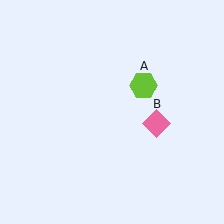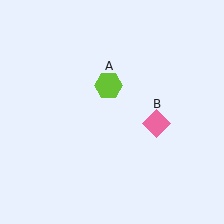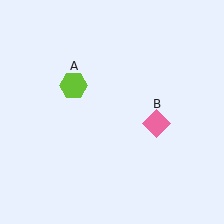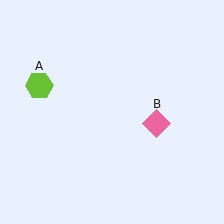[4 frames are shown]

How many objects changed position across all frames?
1 object changed position: lime hexagon (object A).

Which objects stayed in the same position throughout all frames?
Pink diamond (object B) remained stationary.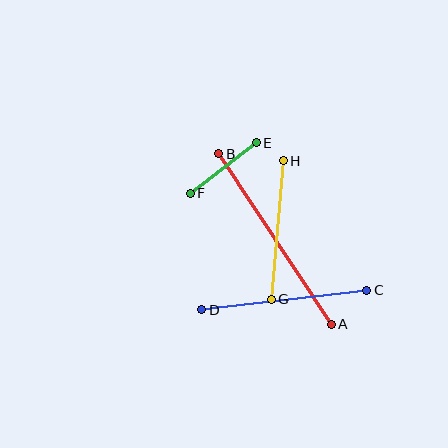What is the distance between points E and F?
The distance is approximately 83 pixels.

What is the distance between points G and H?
The distance is approximately 139 pixels.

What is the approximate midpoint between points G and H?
The midpoint is at approximately (277, 230) pixels.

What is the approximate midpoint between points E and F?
The midpoint is at approximately (223, 168) pixels.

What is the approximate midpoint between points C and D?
The midpoint is at approximately (284, 300) pixels.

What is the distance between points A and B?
The distance is approximately 204 pixels.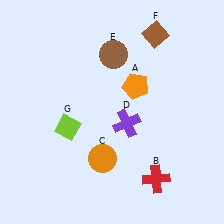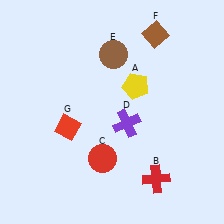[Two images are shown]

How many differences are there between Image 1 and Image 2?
There are 3 differences between the two images.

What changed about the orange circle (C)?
In Image 1, C is orange. In Image 2, it changed to red.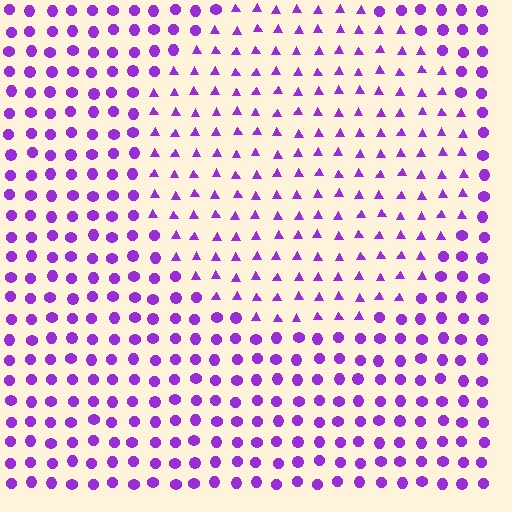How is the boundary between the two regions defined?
The boundary is defined by a change in element shape: triangles inside vs. circles outside. All elements share the same color and spacing.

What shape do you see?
I see a circle.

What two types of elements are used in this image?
The image uses triangles inside the circle region and circles outside it.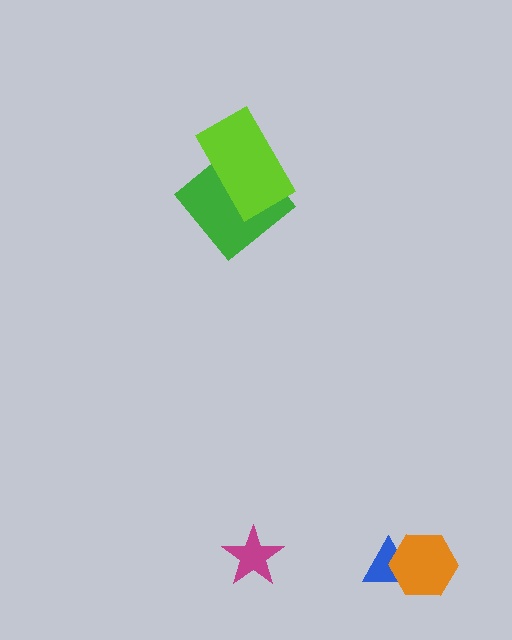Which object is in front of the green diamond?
The lime rectangle is in front of the green diamond.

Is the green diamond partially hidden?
Yes, it is partially covered by another shape.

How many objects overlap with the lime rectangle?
1 object overlaps with the lime rectangle.